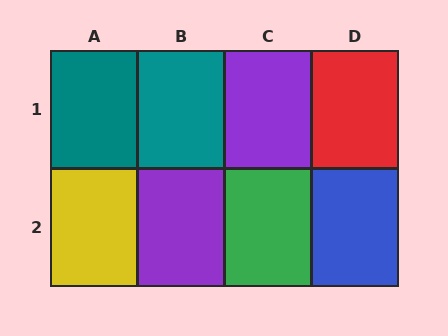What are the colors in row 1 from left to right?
Teal, teal, purple, red.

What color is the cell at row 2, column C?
Green.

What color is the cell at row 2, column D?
Blue.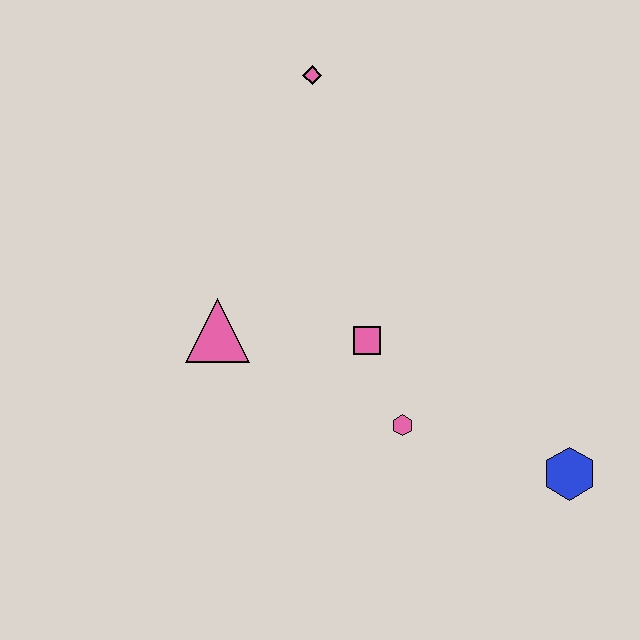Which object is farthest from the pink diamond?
The blue hexagon is farthest from the pink diamond.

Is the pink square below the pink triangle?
Yes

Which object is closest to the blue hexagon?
The pink hexagon is closest to the blue hexagon.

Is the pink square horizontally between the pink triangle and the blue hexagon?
Yes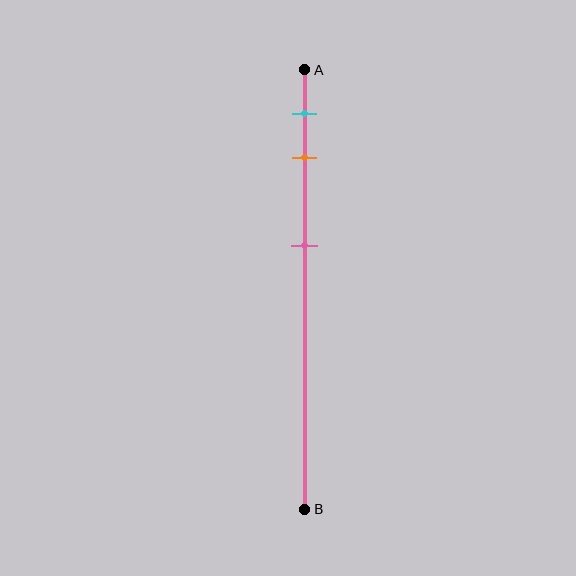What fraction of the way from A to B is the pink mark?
The pink mark is approximately 40% (0.4) of the way from A to B.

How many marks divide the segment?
There are 3 marks dividing the segment.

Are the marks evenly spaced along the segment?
No, the marks are not evenly spaced.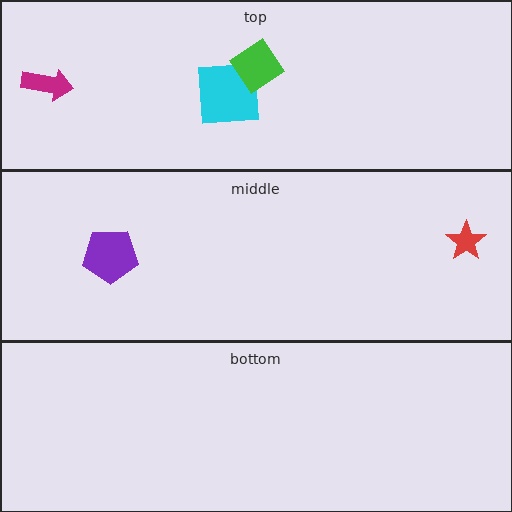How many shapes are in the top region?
3.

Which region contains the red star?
The middle region.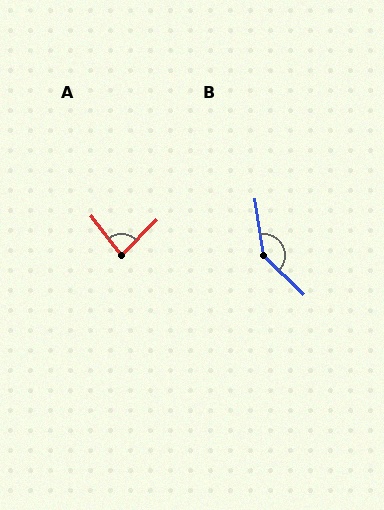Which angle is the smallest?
A, at approximately 82 degrees.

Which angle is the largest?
B, at approximately 143 degrees.